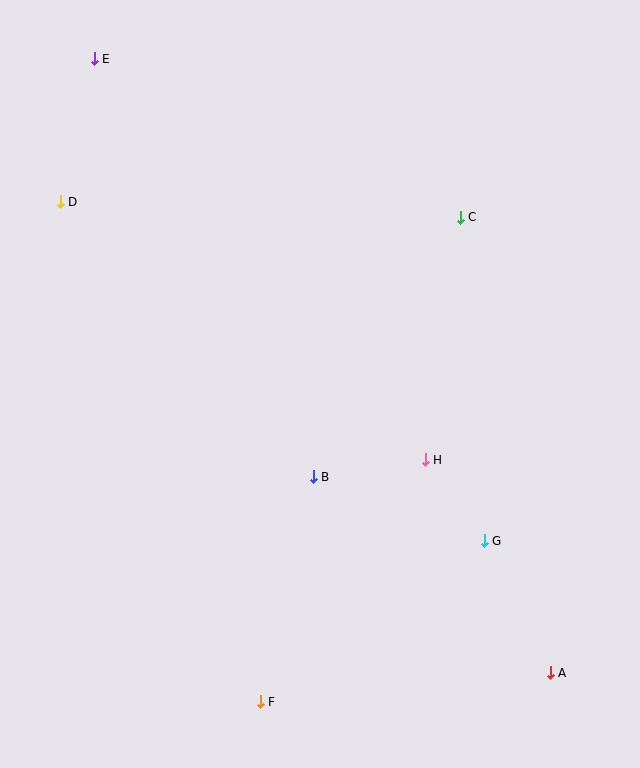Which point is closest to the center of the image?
Point B at (313, 477) is closest to the center.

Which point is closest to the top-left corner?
Point E is closest to the top-left corner.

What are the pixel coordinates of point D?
Point D is at (60, 202).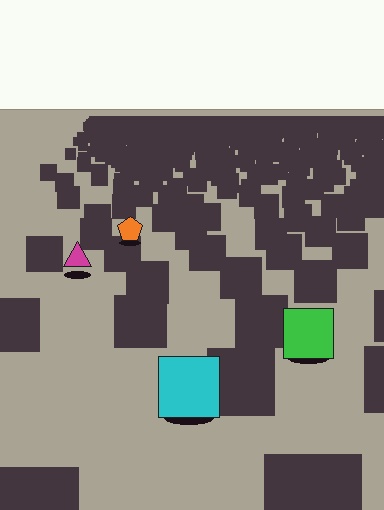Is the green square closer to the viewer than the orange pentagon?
Yes. The green square is closer — you can tell from the texture gradient: the ground texture is coarser near it.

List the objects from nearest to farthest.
From nearest to farthest: the cyan square, the green square, the magenta triangle, the orange pentagon.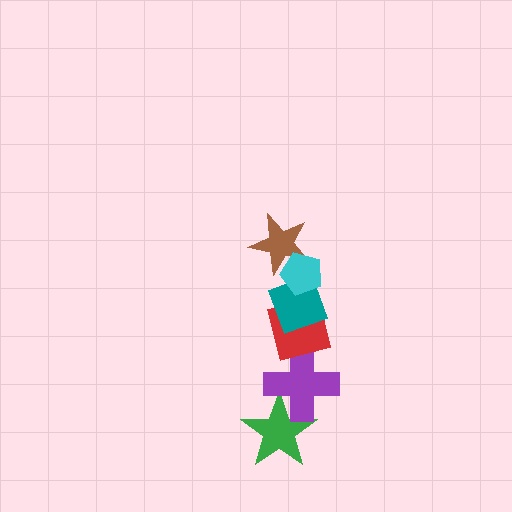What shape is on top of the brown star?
The cyan pentagon is on top of the brown star.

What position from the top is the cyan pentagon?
The cyan pentagon is 1st from the top.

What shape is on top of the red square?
The teal diamond is on top of the red square.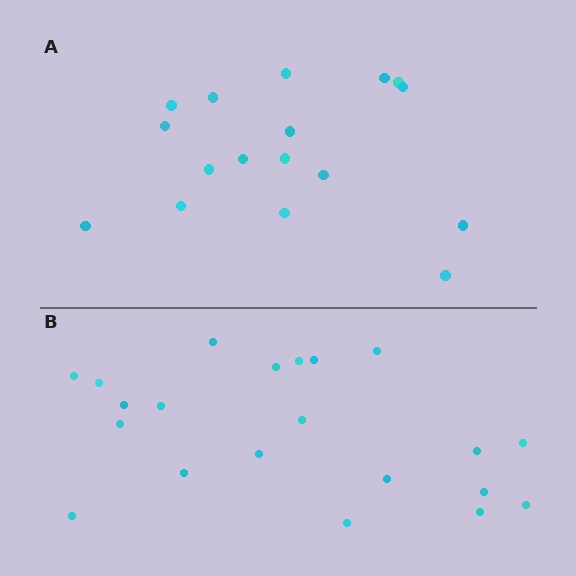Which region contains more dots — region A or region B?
Region B (the bottom region) has more dots.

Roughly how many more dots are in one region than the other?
Region B has about 4 more dots than region A.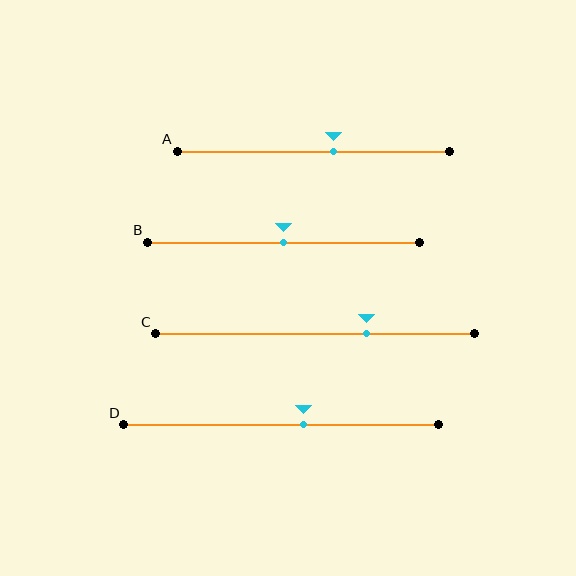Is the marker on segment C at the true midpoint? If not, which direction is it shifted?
No, the marker on segment C is shifted to the right by about 16% of the segment length.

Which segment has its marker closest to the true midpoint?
Segment B has its marker closest to the true midpoint.